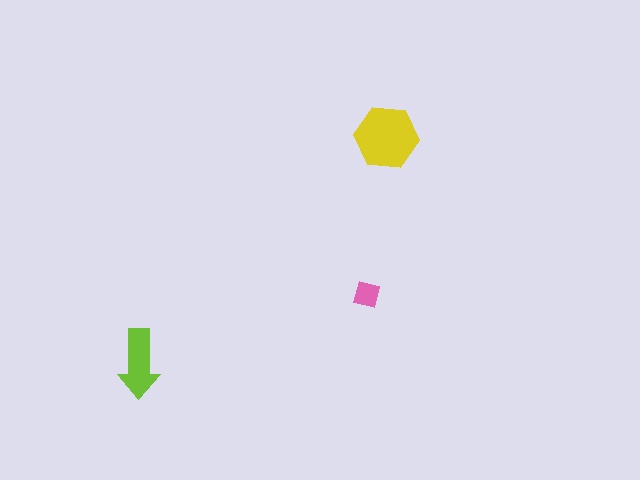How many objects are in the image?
There are 3 objects in the image.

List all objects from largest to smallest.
The yellow hexagon, the lime arrow, the pink square.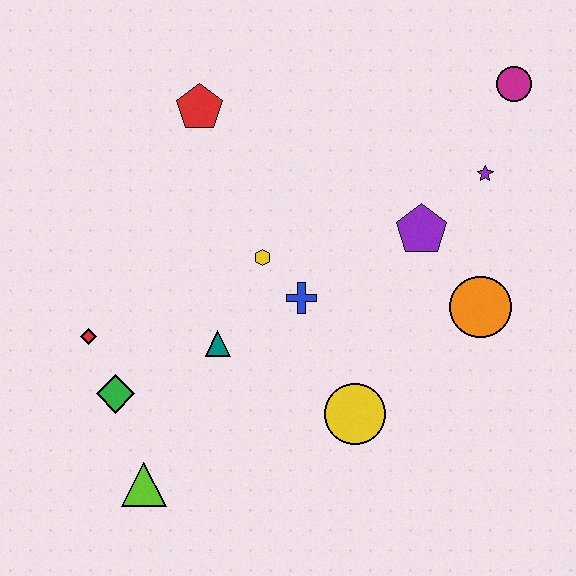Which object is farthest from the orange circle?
The red diamond is farthest from the orange circle.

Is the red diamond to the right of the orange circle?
No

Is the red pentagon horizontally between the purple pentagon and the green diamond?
Yes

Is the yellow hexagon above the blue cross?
Yes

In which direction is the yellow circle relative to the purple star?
The yellow circle is below the purple star.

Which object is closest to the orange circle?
The purple pentagon is closest to the orange circle.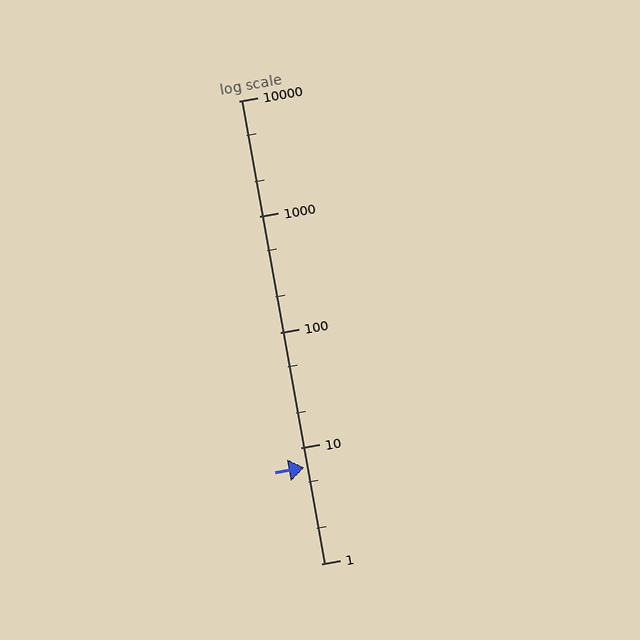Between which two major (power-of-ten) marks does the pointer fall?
The pointer is between 1 and 10.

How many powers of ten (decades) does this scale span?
The scale spans 4 decades, from 1 to 10000.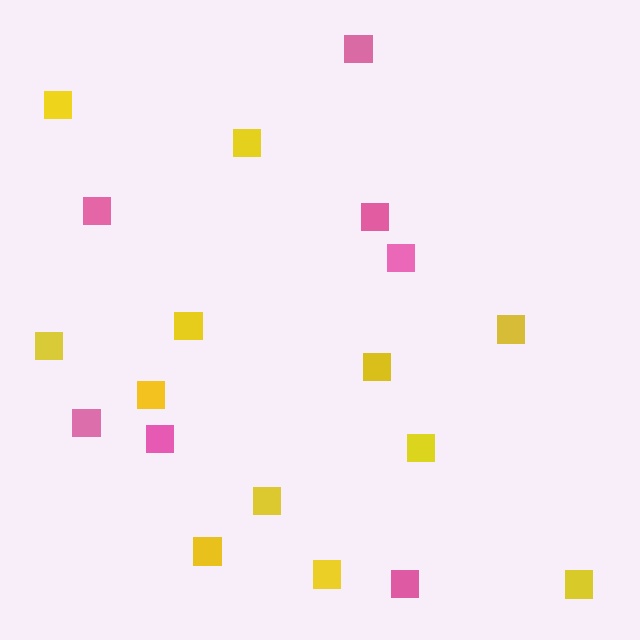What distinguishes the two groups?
There are 2 groups: one group of yellow squares (12) and one group of pink squares (7).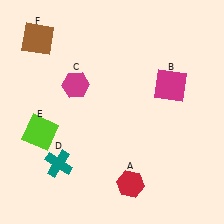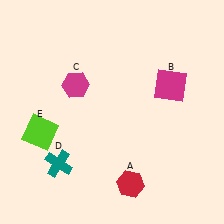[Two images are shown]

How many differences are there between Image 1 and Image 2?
There is 1 difference between the two images.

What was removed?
The brown square (F) was removed in Image 2.